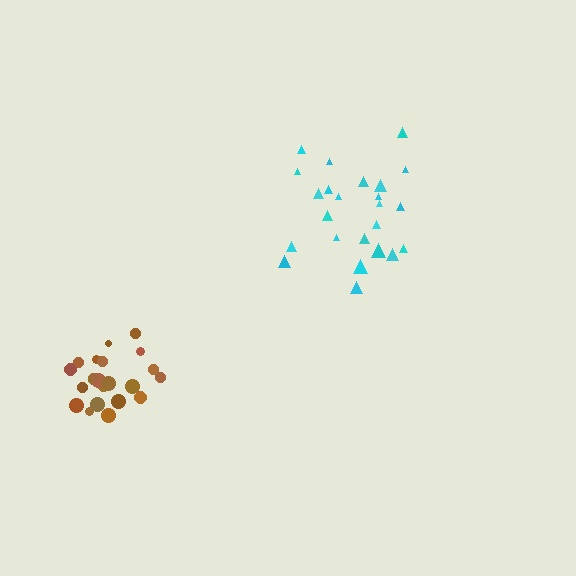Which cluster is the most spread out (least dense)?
Cyan.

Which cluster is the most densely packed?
Brown.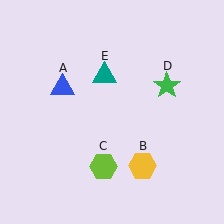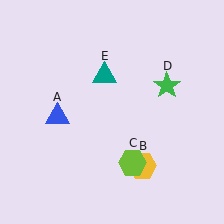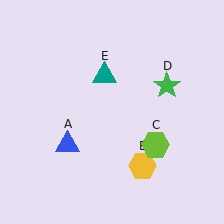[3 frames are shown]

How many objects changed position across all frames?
2 objects changed position: blue triangle (object A), lime hexagon (object C).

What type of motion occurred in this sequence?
The blue triangle (object A), lime hexagon (object C) rotated counterclockwise around the center of the scene.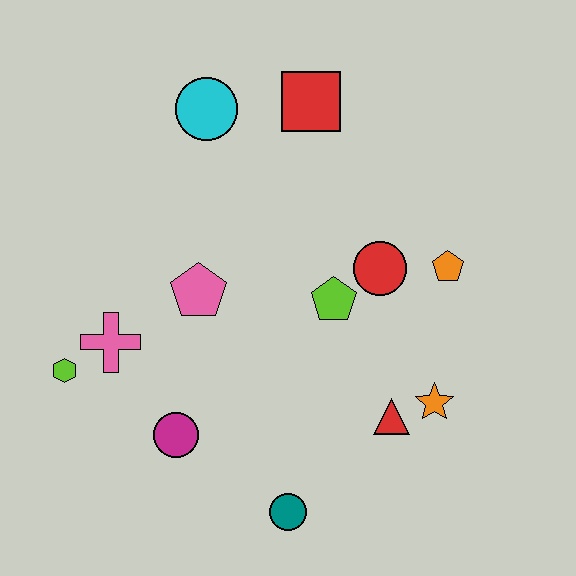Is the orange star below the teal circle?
No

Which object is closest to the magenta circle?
The pink cross is closest to the magenta circle.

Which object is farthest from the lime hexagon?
The orange pentagon is farthest from the lime hexagon.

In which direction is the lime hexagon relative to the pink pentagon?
The lime hexagon is to the left of the pink pentagon.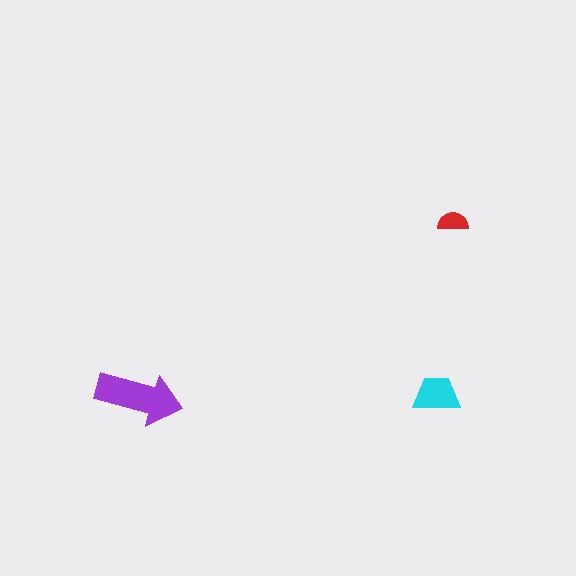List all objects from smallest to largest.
The red semicircle, the cyan trapezoid, the purple arrow.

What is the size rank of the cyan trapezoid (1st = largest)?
2nd.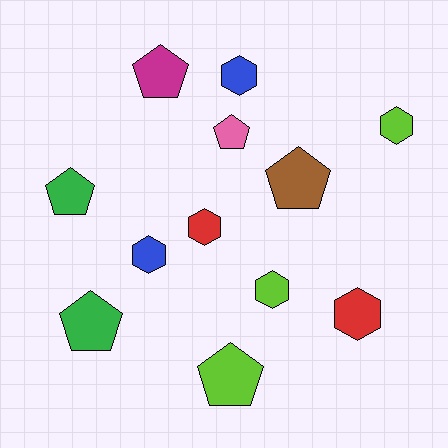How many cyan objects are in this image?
There are no cyan objects.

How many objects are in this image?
There are 12 objects.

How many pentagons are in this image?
There are 6 pentagons.